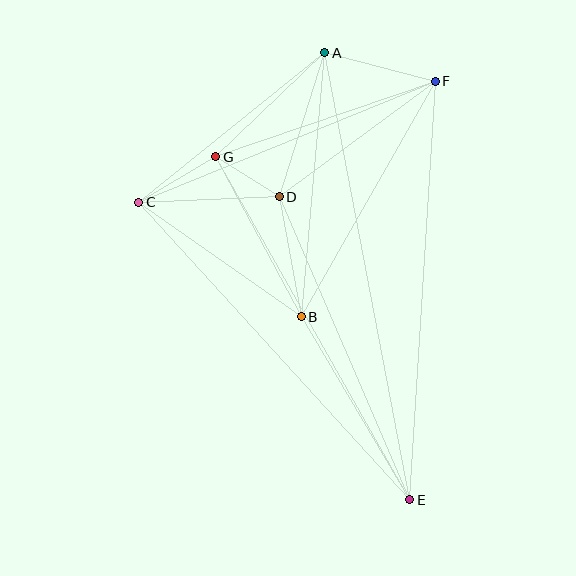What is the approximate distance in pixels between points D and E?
The distance between D and E is approximately 330 pixels.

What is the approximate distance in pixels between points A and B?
The distance between A and B is approximately 265 pixels.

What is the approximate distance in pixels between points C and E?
The distance between C and E is approximately 402 pixels.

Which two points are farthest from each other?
Points A and E are farthest from each other.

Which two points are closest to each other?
Points D and G are closest to each other.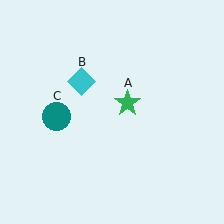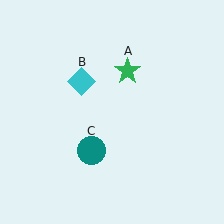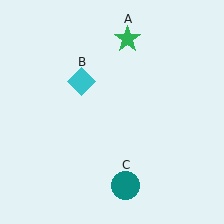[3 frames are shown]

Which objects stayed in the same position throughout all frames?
Cyan diamond (object B) remained stationary.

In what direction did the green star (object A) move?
The green star (object A) moved up.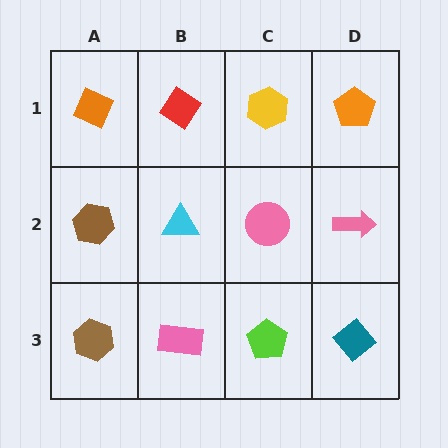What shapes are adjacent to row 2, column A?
An orange diamond (row 1, column A), a brown hexagon (row 3, column A), a cyan triangle (row 2, column B).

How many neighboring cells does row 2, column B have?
4.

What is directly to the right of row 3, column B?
A lime pentagon.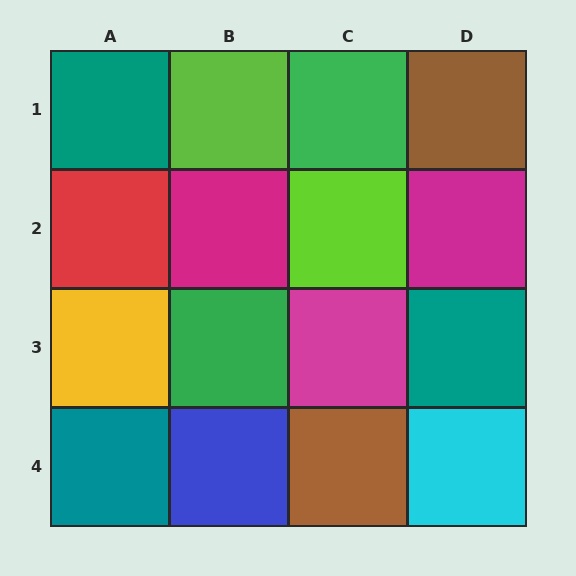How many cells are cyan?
1 cell is cyan.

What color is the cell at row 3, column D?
Teal.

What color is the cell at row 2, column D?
Magenta.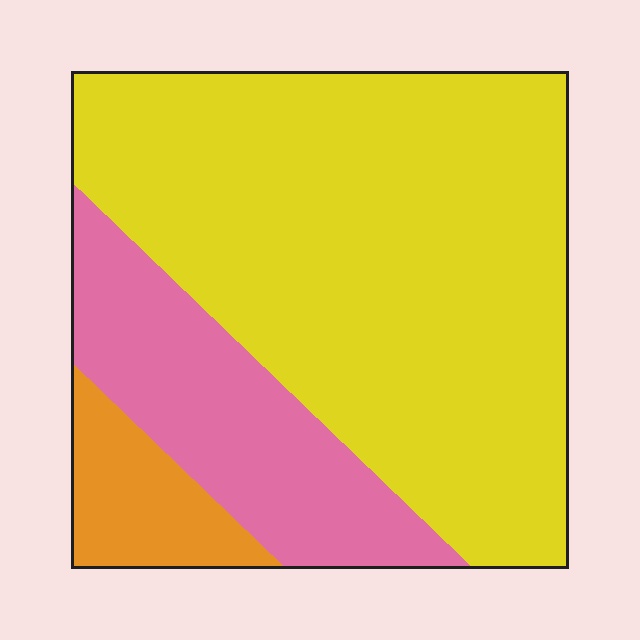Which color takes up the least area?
Orange, at roughly 10%.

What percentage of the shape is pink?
Pink takes up about one fifth (1/5) of the shape.